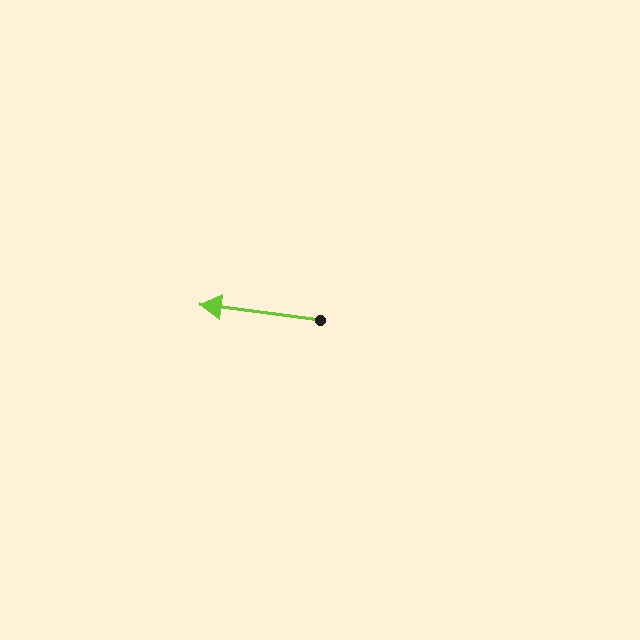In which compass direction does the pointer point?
West.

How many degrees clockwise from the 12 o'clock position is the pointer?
Approximately 277 degrees.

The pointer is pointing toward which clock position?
Roughly 9 o'clock.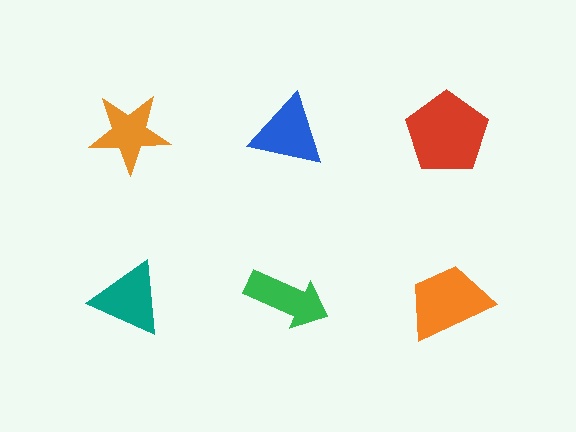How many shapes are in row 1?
3 shapes.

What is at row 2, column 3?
An orange trapezoid.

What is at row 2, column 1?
A teal triangle.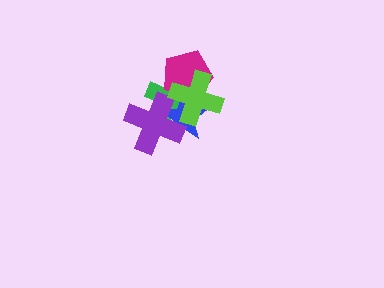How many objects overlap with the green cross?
4 objects overlap with the green cross.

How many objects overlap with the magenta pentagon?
3 objects overlap with the magenta pentagon.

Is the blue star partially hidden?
Yes, it is partially covered by another shape.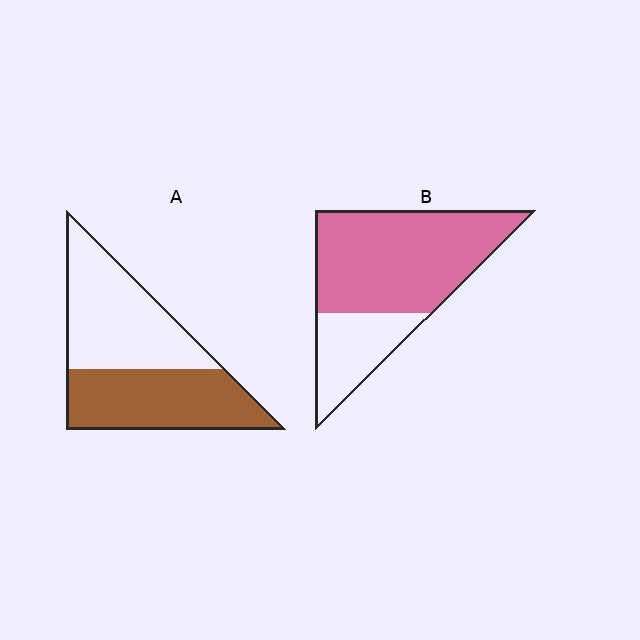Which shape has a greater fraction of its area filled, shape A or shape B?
Shape B.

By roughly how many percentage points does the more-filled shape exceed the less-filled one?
By roughly 25 percentage points (B over A).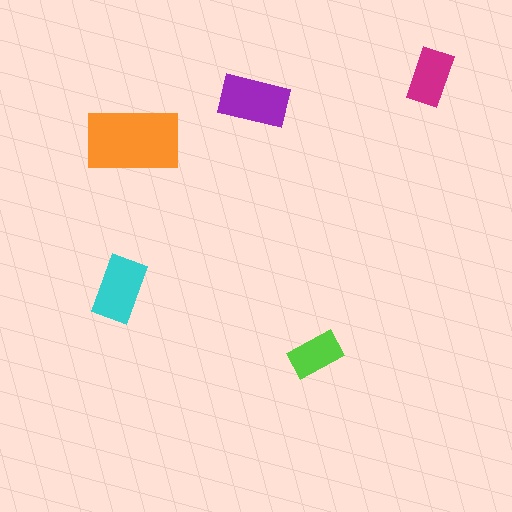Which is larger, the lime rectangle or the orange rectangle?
The orange one.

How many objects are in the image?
There are 5 objects in the image.